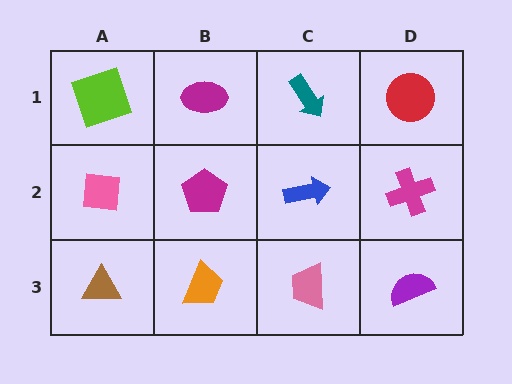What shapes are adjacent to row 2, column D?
A red circle (row 1, column D), a purple semicircle (row 3, column D), a blue arrow (row 2, column C).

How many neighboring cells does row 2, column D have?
3.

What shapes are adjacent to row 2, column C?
A teal arrow (row 1, column C), a pink trapezoid (row 3, column C), a magenta pentagon (row 2, column B), a magenta cross (row 2, column D).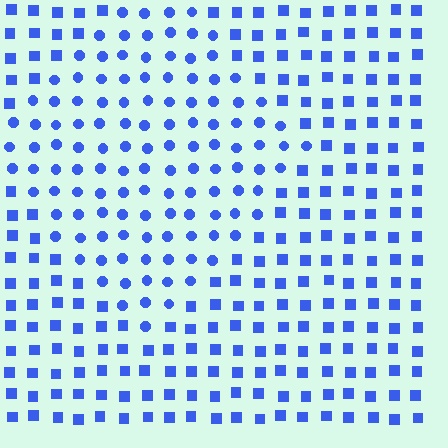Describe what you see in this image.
The image is filled with small blue elements arranged in a uniform grid. A diamond-shaped region contains circles, while the surrounding area contains squares. The boundary is defined purely by the change in element shape.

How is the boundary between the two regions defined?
The boundary is defined by a change in element shape: circles inside vs. squares outside. All elements share the same color and spacing.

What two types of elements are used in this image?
The image uses circles inside the diamond region and squares outside it.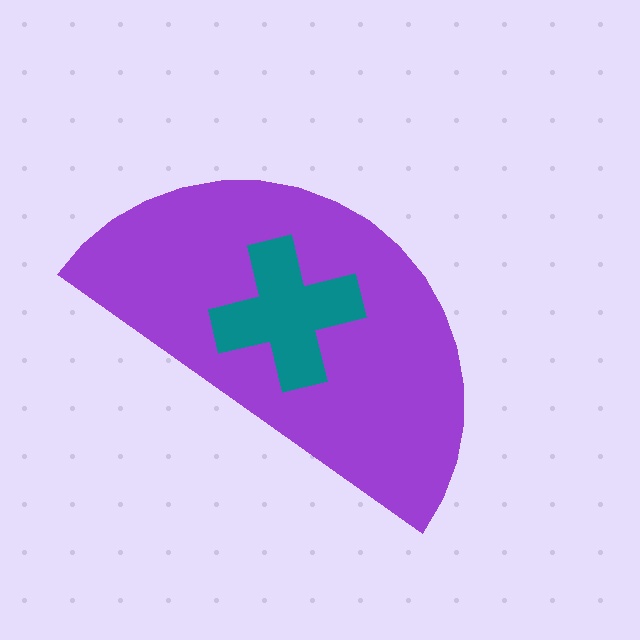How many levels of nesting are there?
2.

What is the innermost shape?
The teal cross.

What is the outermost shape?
The purple semicircle.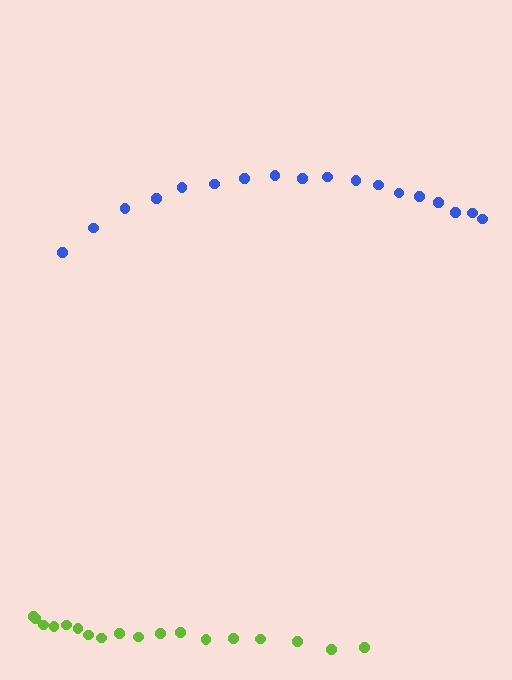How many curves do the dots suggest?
There are 2 distinct paths.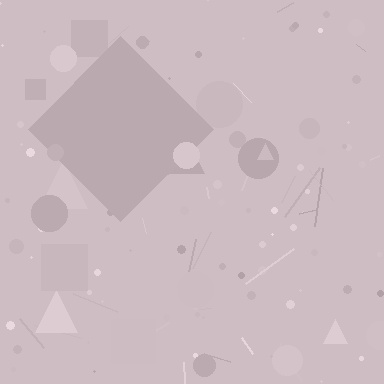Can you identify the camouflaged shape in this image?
The camouflaged shape is a diamond.